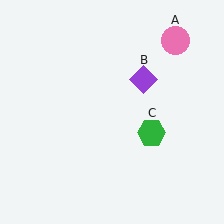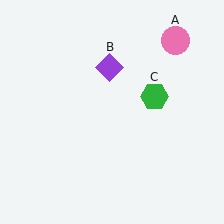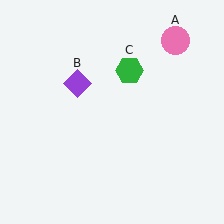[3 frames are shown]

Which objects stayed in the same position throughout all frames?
Pink circle (object A) remained stationary.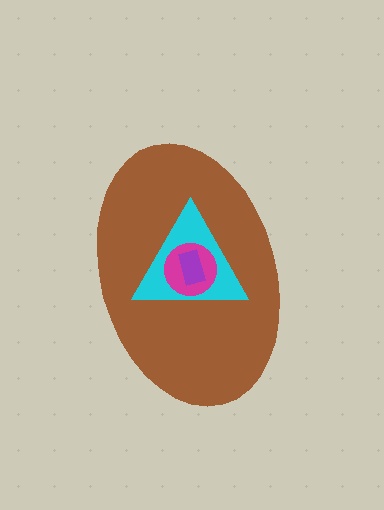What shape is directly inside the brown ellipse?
The cyan triangle.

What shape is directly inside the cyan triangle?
The magenta circle.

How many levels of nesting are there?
4.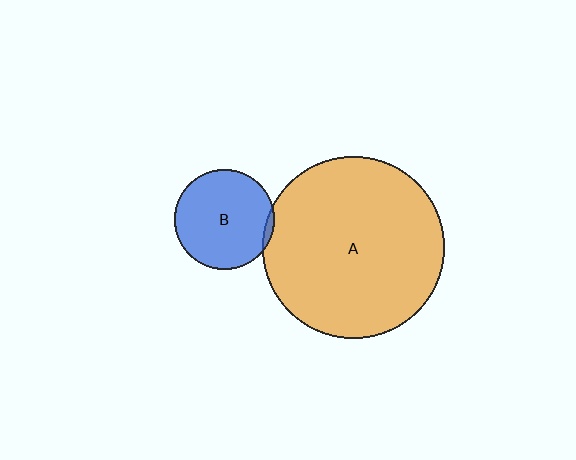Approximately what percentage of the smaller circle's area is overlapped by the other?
Approximately 5%.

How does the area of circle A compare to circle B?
Approximately 3.3 times.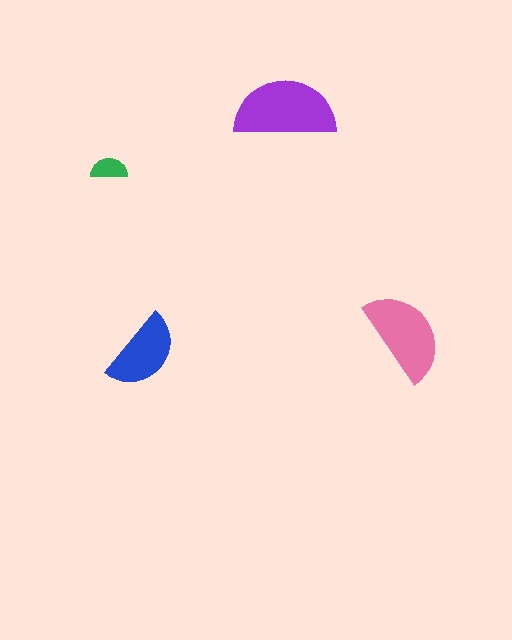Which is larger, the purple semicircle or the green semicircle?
The purple one.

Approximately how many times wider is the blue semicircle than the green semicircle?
About 2 times wider.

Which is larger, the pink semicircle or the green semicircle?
The pink one.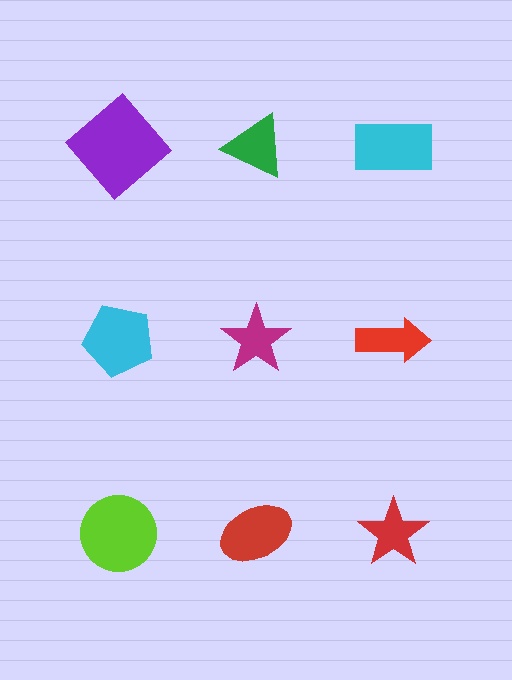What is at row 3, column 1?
A lime circle.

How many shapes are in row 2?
3 shapes.